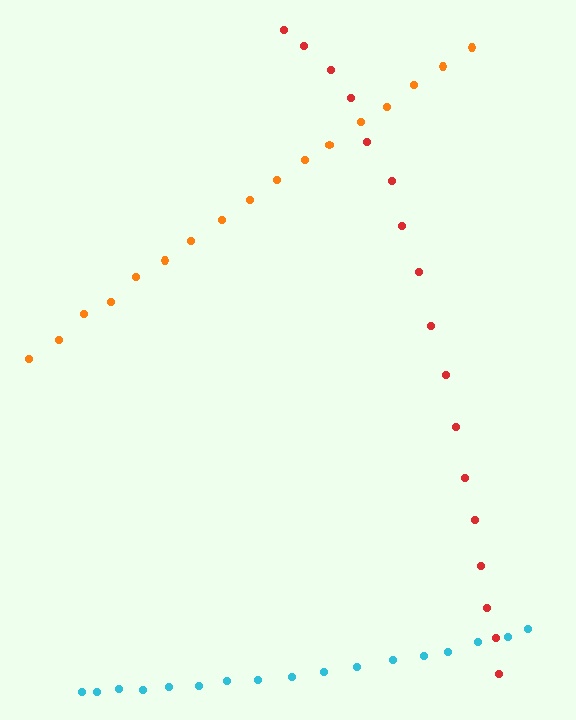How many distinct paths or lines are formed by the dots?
There are 3 distinct paths.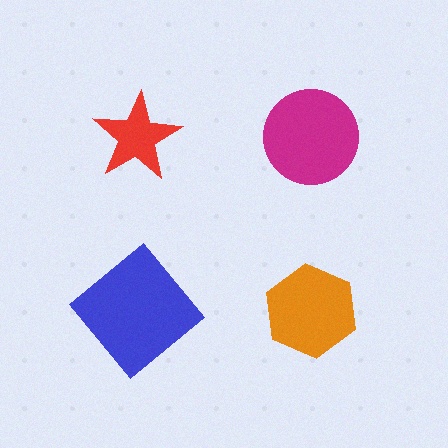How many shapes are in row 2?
2 shapes.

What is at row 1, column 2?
A magenta circle.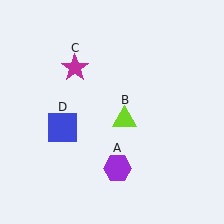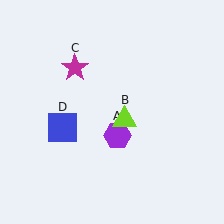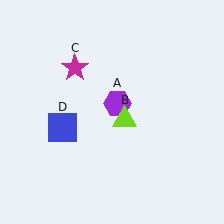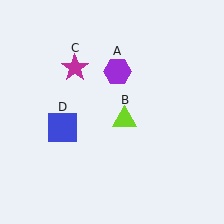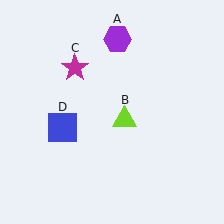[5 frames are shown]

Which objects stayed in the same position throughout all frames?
Lime triangle (object B) and magenta star (object C) and blue square (object D) remained stationary.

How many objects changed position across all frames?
1 object changed position: purple hexagon (object A).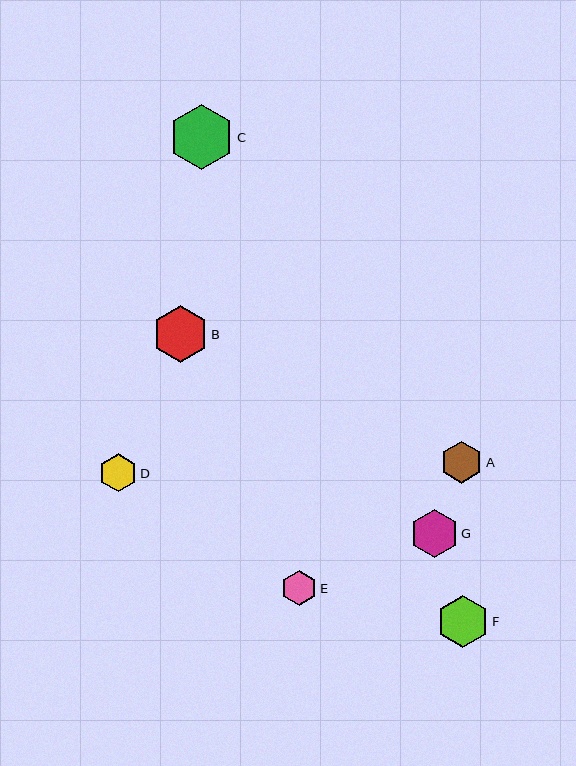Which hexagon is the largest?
Hexagon C is the largest with a size of approximately 65 pixels.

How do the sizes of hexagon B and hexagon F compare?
Hexagon B and hexagon F are approximately the same size.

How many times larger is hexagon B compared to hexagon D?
Hexagon B is approximately 1.5 times the size of hexagon D.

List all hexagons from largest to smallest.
From largest to smallest: C, B, F, G, A, D, E.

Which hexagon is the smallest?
Hexagon E is the smallest with a size of approximately 35 pixels.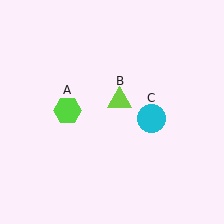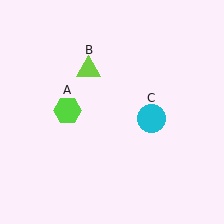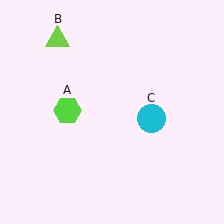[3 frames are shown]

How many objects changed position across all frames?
1 object changed position: lime triangle (object B).